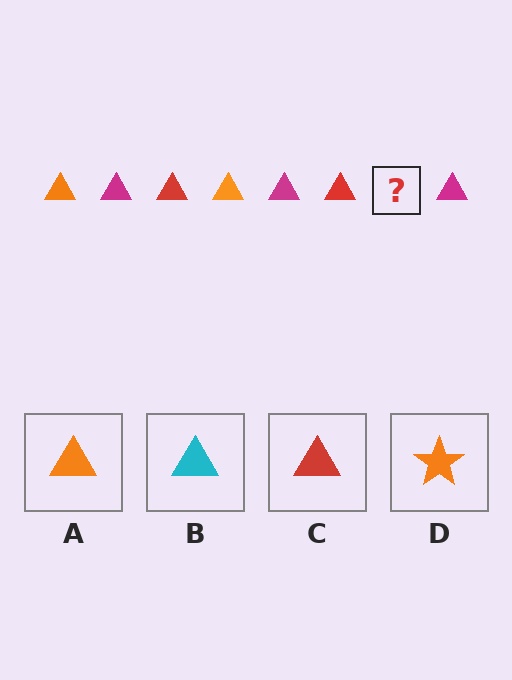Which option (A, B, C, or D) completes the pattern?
A.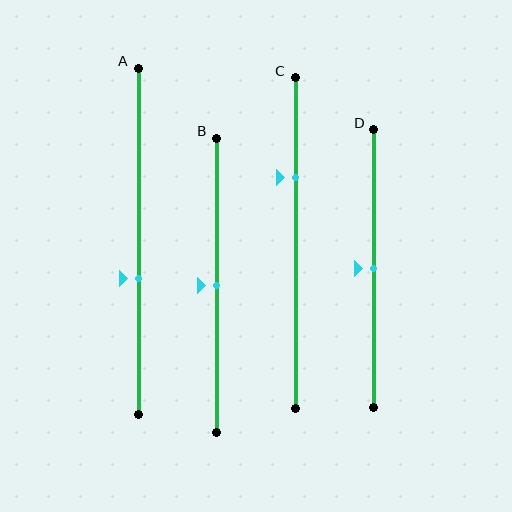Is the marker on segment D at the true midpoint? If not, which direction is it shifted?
Yes, the marker on segment D is at the true midpoint.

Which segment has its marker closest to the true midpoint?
Segment B has its marker closest to the true midpoint.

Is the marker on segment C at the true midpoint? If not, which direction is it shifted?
No, the marker on segment C is shifted upward by about 20% of the segment length.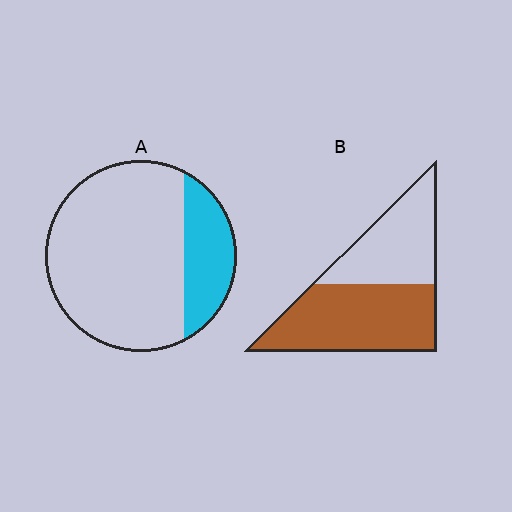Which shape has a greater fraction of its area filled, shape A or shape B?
Shape B.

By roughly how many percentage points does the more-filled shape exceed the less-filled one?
By roughly 35 percentage points (B over A).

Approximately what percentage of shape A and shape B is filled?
A is approximately 20% and B is approximately 60%.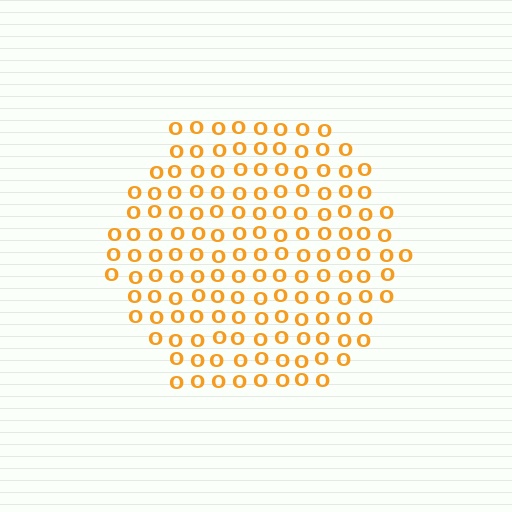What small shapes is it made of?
It is made of small letter O's.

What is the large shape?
The large shape is a hexagon.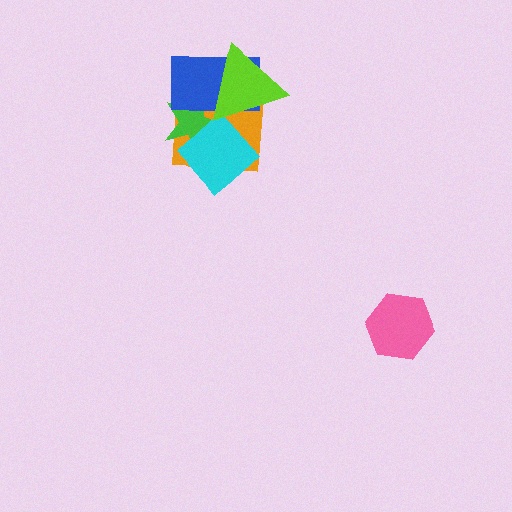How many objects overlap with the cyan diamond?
2 objects overlap with the cyan diamond.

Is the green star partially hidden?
Yes, it is partially covered by another shape.